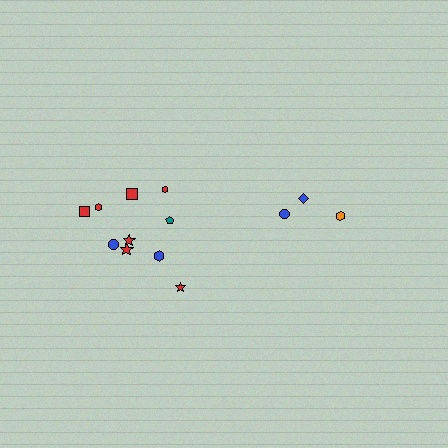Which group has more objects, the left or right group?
The left group.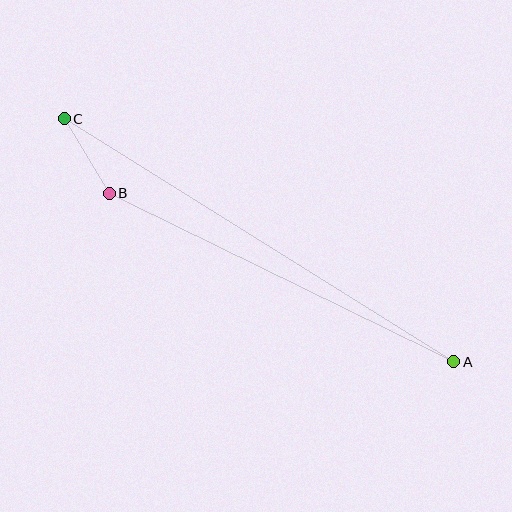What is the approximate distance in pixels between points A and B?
The distance between A and B is approximately 383 pixels.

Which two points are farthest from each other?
Points A and C are farthest from each other.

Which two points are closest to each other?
Points B and C are closest to each other.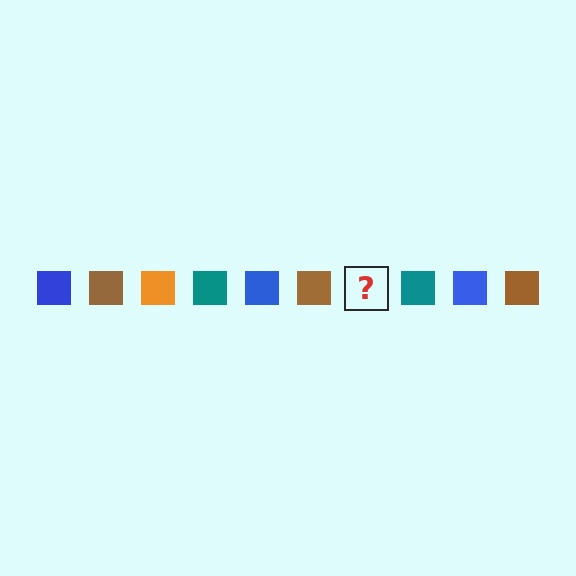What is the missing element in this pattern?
The missing element is an orange square.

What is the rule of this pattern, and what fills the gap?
The rule is that the pattern cycles through blue, brown, orange, teal squares. The gap should be filled with an orange square.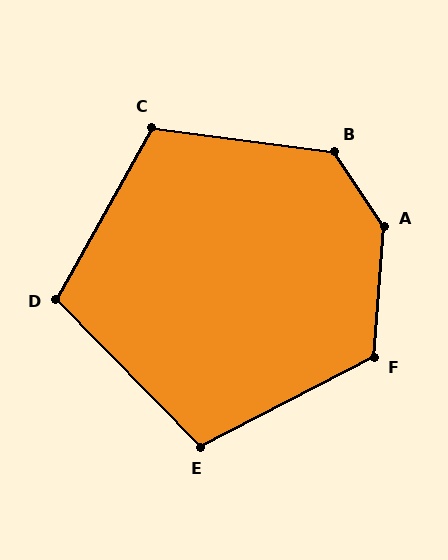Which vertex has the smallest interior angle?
D, at approximately 107 degrees.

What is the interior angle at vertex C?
Approximately 111 degrees (obtuse).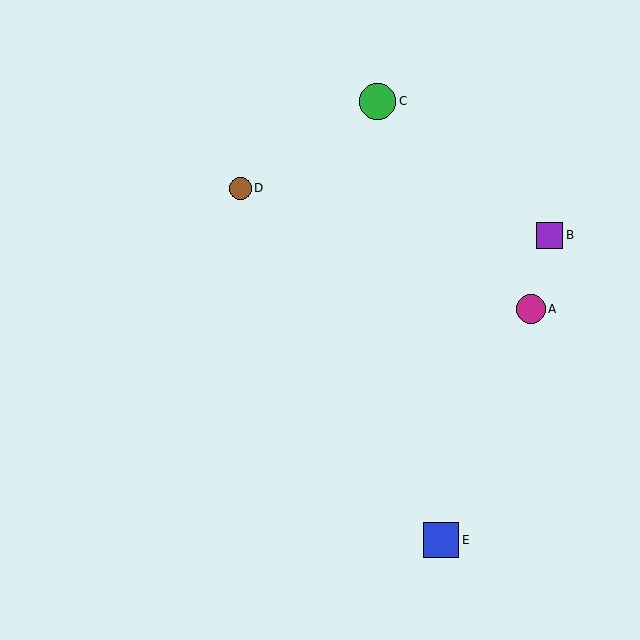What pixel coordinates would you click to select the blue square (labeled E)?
Click at (441, 540) to select the blue square E.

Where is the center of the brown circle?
The center of the brown circle is at (240, 188).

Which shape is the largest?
The green circle (labeled C) is the largest.